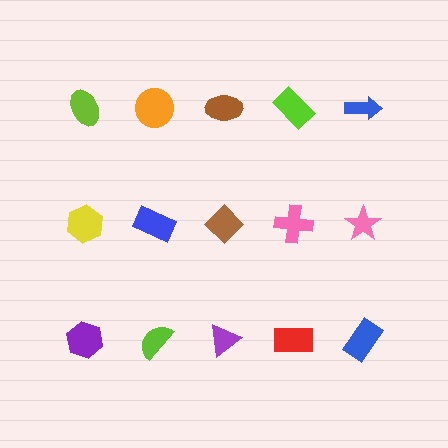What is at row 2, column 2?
A blue rectangle.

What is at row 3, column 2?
A lime semicircle.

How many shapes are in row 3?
5 shapes.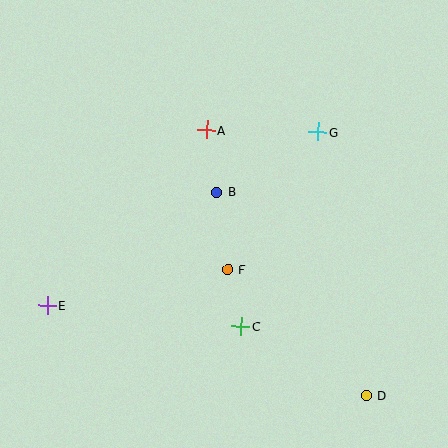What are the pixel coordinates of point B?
Point B is at (217, 192).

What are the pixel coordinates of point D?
Point D is at (366, 395).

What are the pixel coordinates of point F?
Point F is at (227, 269).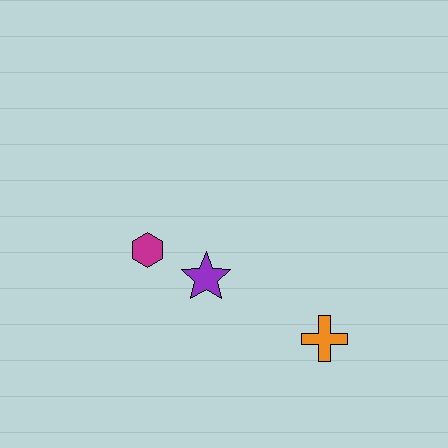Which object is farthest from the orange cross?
The magenta hexagon is farthest from the orange cross.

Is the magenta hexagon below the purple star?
No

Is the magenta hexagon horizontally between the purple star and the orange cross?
No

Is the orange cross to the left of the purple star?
No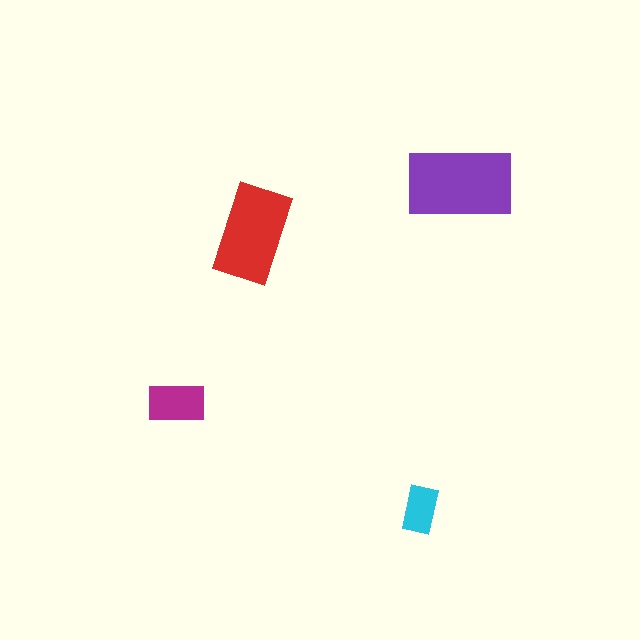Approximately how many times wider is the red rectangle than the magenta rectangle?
About 1.5 times wider.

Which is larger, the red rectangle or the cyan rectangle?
The red one.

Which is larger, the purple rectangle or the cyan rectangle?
The purple one.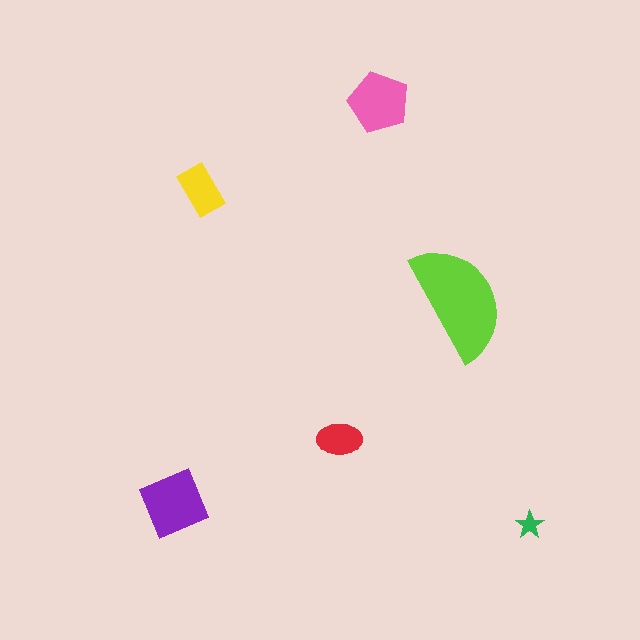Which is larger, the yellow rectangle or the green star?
The yellow rectangle.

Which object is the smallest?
The green star.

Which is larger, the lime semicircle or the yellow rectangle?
The lime semicircle.